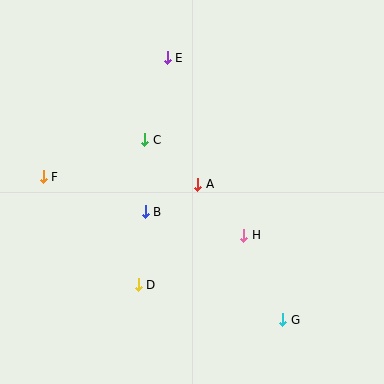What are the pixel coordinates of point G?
Point G is at (283, 320).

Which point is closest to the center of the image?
Point A at (198, 184) is closest to the center.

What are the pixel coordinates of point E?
Point E is at (167, 58).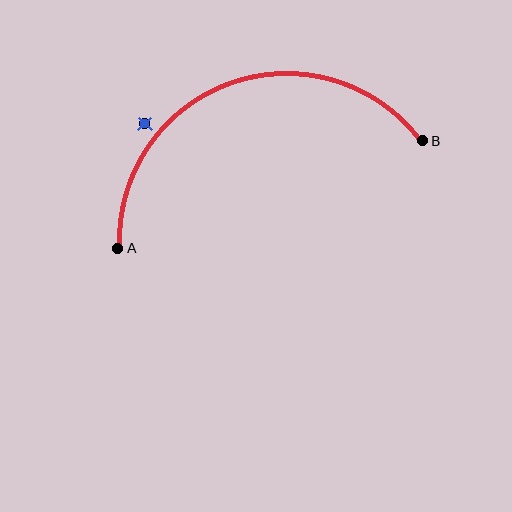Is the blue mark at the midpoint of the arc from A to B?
No — the blue mark does not lie on the arc at all. It sits slightly outside the curve.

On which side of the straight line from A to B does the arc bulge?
The arc bulges above the straight line connecting A and B.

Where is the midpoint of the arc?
The arc midpoint is the point on the curve farthest from the straight line joining A and B. It sits above that line.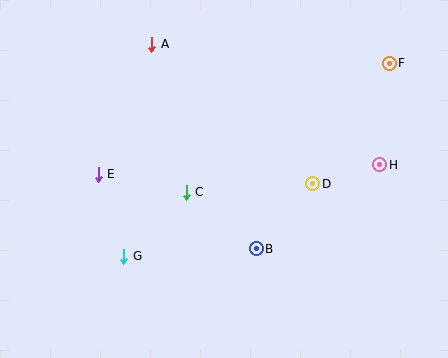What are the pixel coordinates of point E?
Point E is at (98, 174).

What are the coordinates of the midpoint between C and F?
The midpoint between C and F is at (288, 128).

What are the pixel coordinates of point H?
Point H is at (380, 165).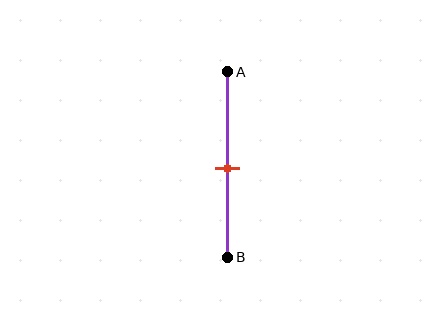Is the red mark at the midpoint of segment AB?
Yes, the mark is approximately at the midpoint.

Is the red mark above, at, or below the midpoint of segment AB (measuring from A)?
The red mark is approximately at the midpoint of segment AB.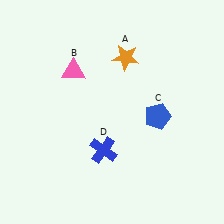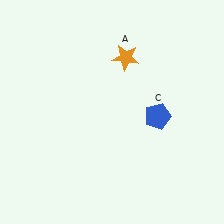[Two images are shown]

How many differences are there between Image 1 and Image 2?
There are 2 differences between the two images.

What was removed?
The pink triangle (B), the blue cross (D) were removed in Image 2.